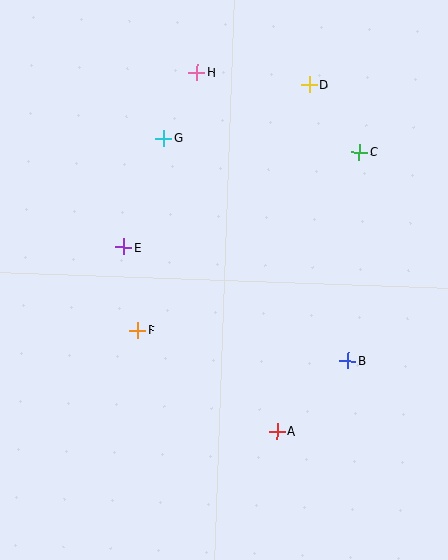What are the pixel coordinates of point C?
Point C is at (359, 152).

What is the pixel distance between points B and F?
The distance between B and F is 212 pixels.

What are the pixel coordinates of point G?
Point G is at (164, 138).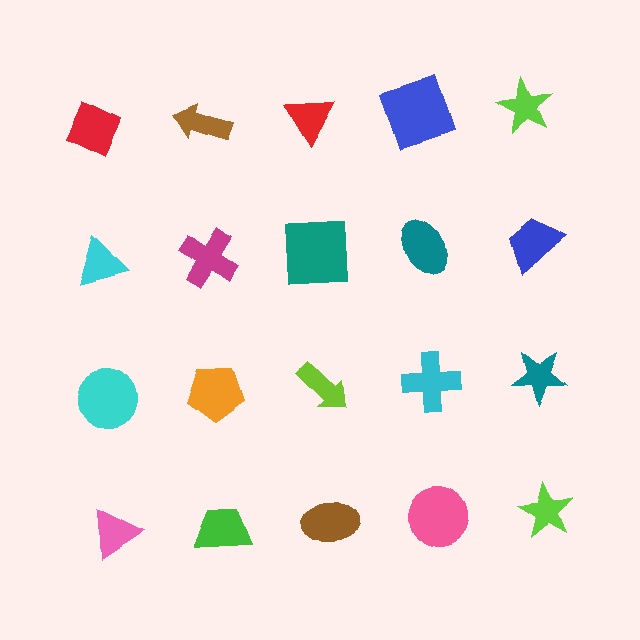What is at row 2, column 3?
A teal square.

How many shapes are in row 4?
5 shapes.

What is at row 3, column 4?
A cyan cross.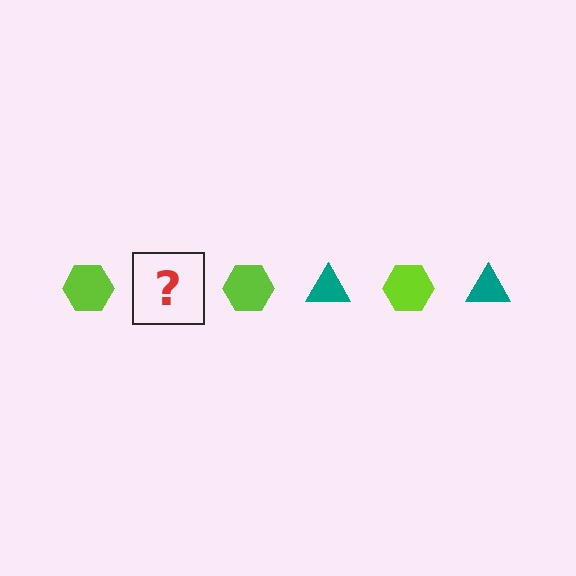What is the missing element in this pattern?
The missing element is a teal triangle.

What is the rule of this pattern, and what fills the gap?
The rule is that the pattern alternates between lime hexagon and teal triangle. The gap should be filled with a teal triangle.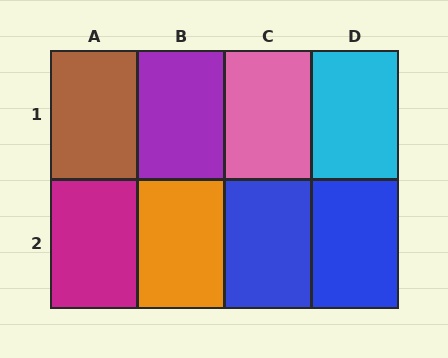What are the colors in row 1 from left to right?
Brown, purple, pink, cyan.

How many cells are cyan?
1 cell is cyan.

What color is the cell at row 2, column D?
Blue.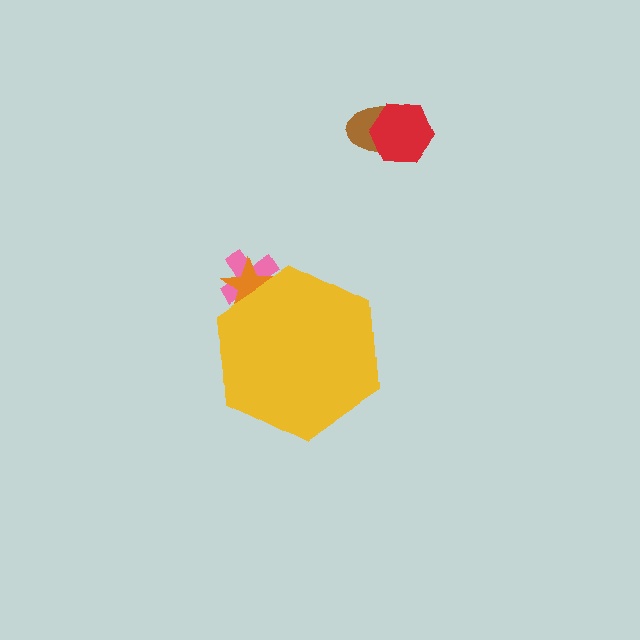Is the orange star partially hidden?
Yes, the orange star is partially hidden behind the yellow hexagon.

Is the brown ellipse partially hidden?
No, the brown ellipse is fully visible.